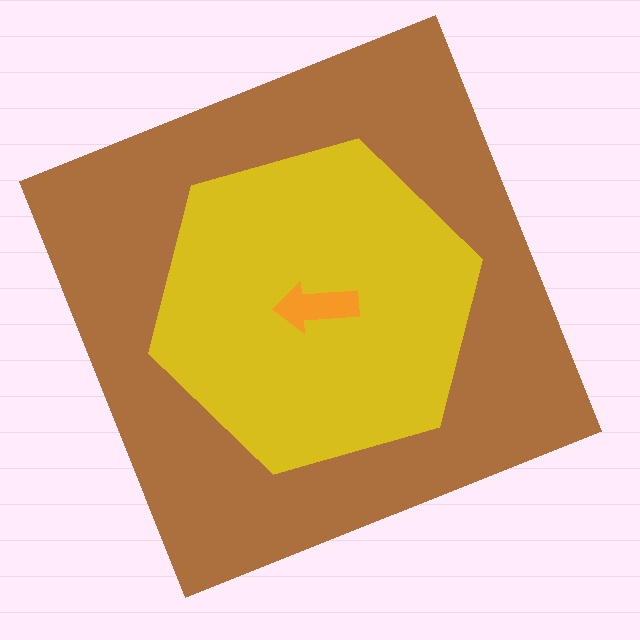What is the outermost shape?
The brown square.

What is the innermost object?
The orange arrow.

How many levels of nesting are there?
3.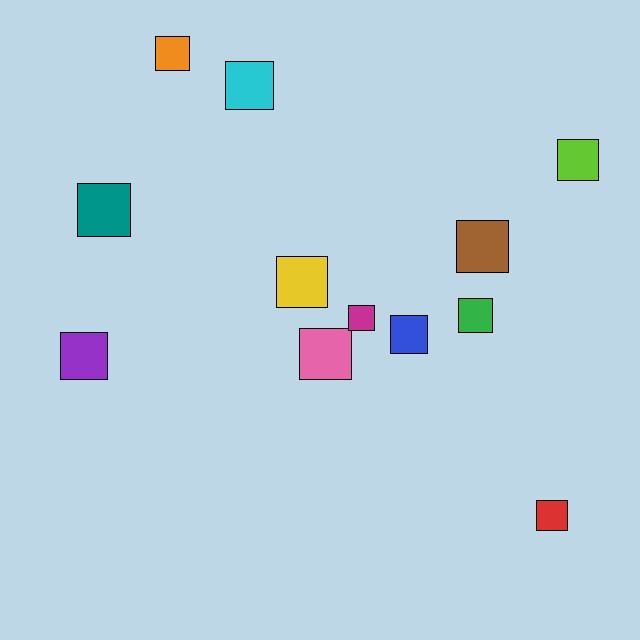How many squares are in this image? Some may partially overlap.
There are 12 squares.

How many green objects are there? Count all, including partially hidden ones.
There is 1 green object.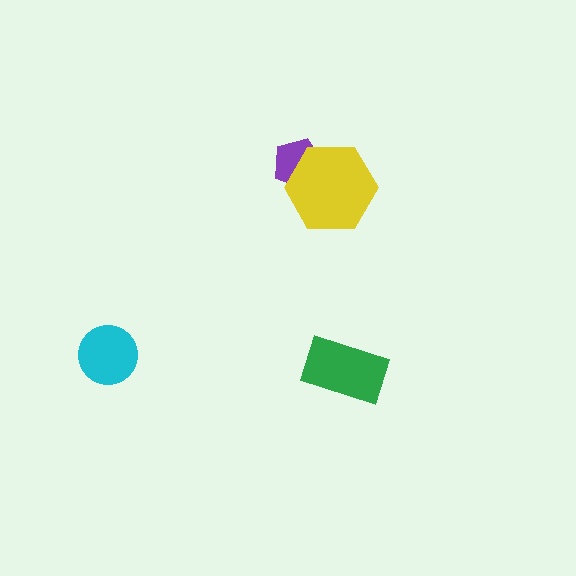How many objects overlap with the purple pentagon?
1 object overlaps with the purple pentagon.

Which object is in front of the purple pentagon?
The yellow hexagon is in front of the purple pentagon.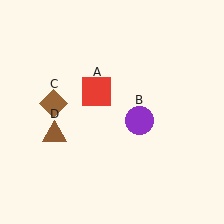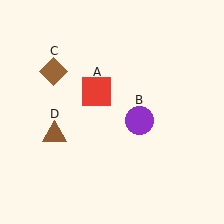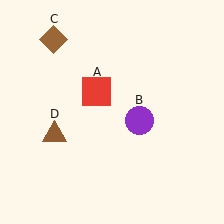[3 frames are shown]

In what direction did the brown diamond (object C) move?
The brown diamond (object C) moved up.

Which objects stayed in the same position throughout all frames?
Red square (object A) and purple circle (object B) and brown triangle (object D) remained stationary.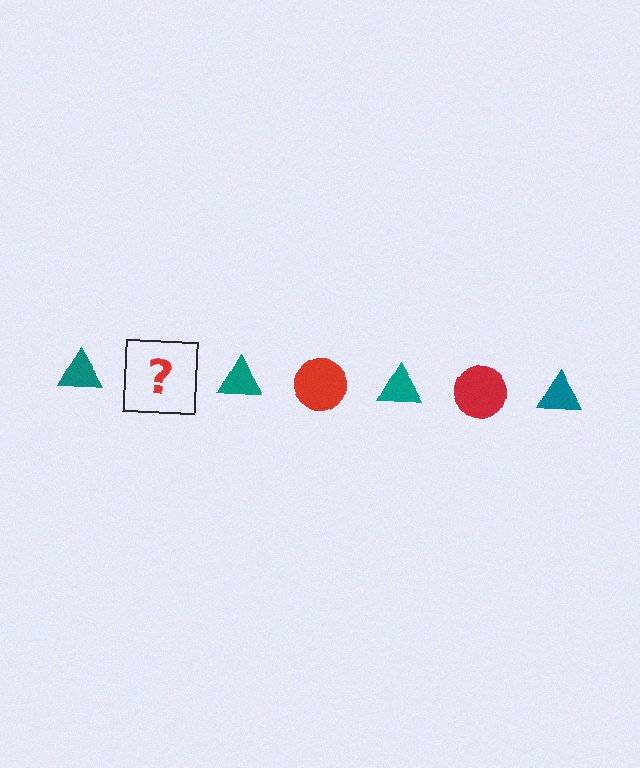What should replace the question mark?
The question mark should be replaced with a red circle.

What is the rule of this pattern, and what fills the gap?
The rule is that the pattern alternates between teal triangle and red circle. The gap should be filled with a red circle.